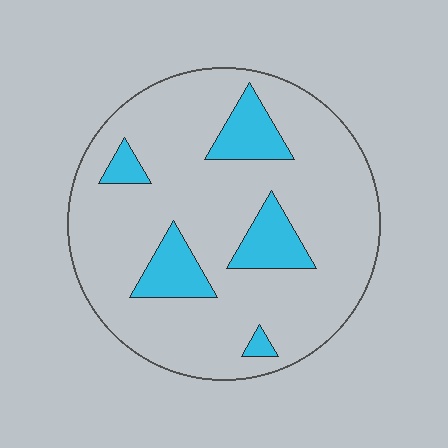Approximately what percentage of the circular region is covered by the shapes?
Approximately 15%.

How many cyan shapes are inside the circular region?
5.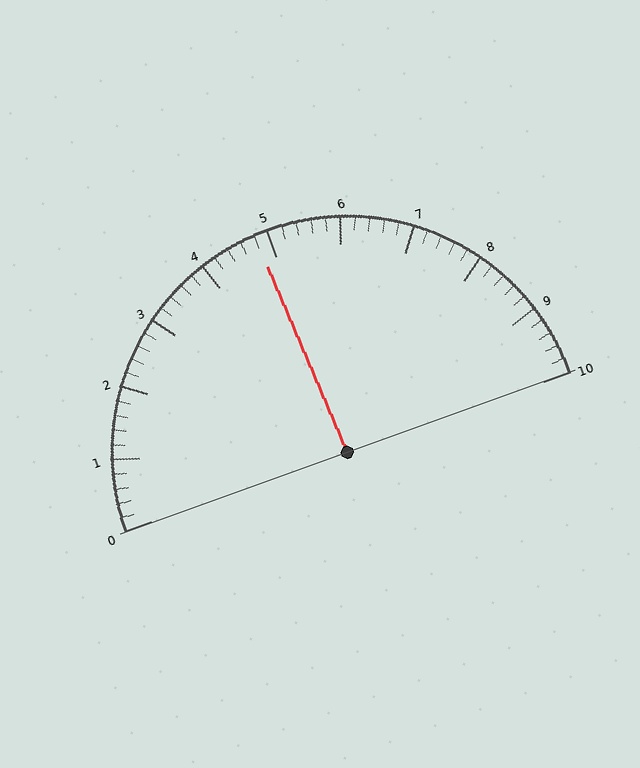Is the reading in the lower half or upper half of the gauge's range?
The reading is in the lower half of the range (0 to 10).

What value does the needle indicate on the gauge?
The needle indicates approximately 4.8.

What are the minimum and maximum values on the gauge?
The gauge ranges from 0 to 10.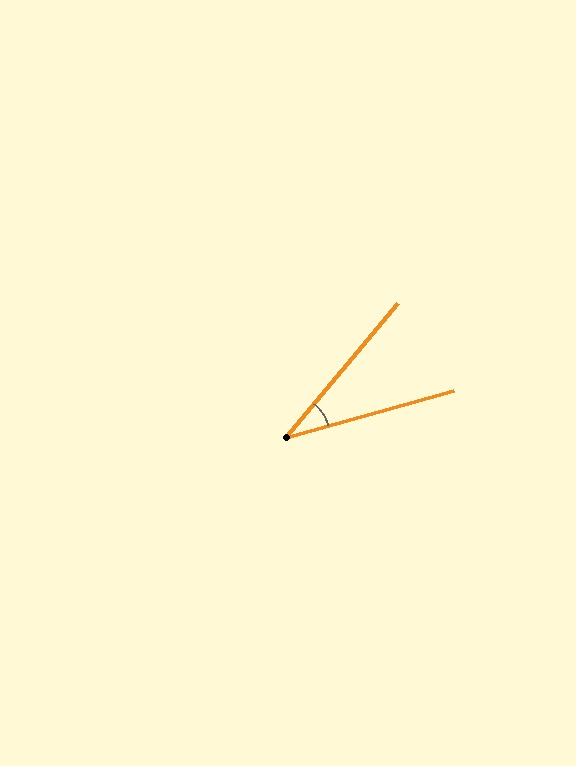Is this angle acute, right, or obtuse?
It is acute.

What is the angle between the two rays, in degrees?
Approximately 34 degrees.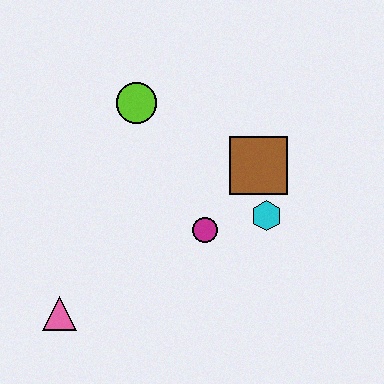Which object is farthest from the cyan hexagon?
The pink triangle is farthest from the cyan hexagon.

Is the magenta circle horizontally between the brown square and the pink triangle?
Yes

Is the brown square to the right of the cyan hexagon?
No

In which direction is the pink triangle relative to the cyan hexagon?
The pink triangle is to the left of the cyan hexagon.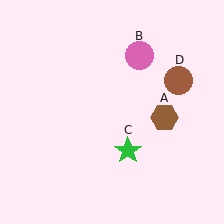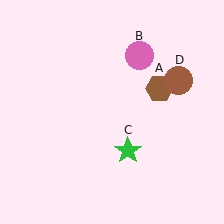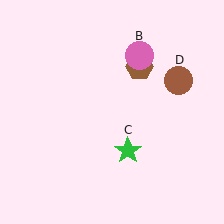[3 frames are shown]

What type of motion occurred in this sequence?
The brown hexagon (object A) rotated counterclockwise around the center of the scene.